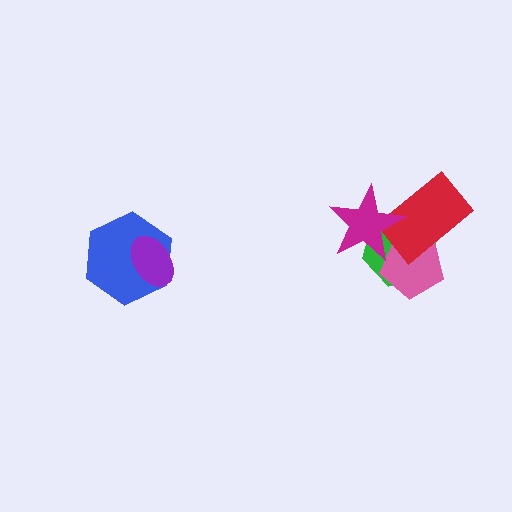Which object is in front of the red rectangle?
The magenta star is in front of the red rectangle.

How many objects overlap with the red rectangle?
3 objects overlap with the red rectangle.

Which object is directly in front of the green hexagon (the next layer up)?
The pink pentagon is directly in front of the green hexagon.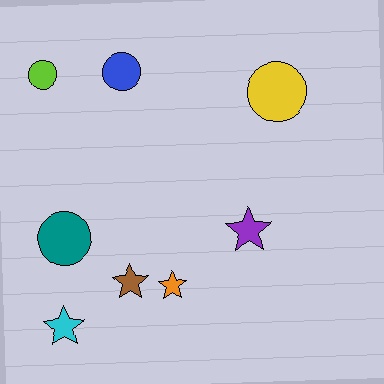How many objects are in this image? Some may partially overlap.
There are 8 objects.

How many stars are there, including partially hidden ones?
There are 4 stars.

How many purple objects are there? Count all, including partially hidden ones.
There is 1 purple object.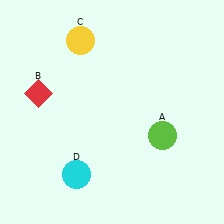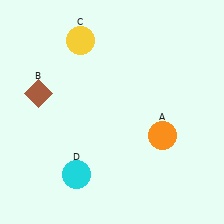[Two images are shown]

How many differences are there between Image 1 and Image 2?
There are 2 differences between the two images.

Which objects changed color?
A changed from lime to orange. B changed from red to brown.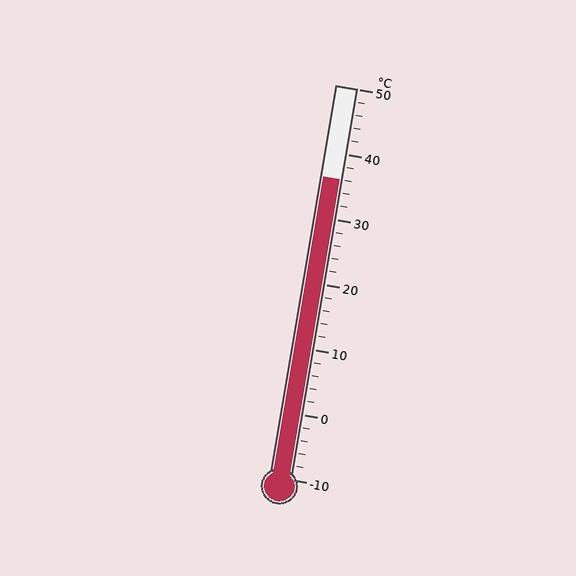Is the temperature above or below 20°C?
The temperature is above 20°C.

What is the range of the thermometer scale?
The thermometer scale ranges from -10°C to 50°C.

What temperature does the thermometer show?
The thermometer shows approximately 36°C.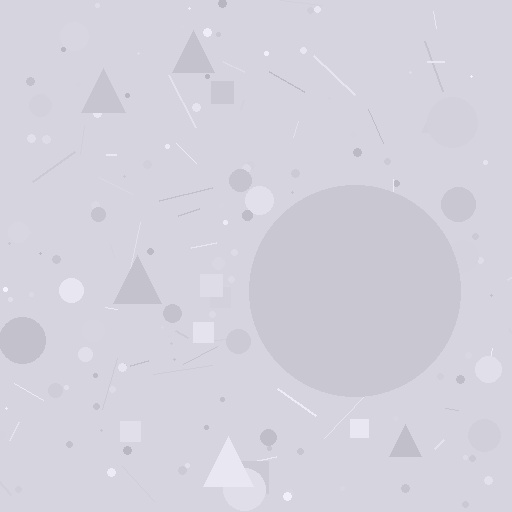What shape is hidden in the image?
A circle is hidden in the image.